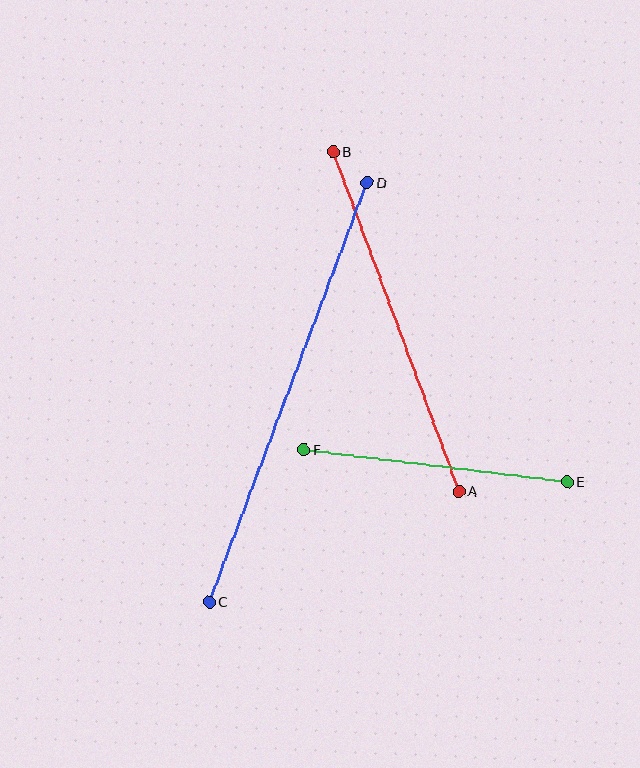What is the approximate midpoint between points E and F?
The midpoint is at approximately (436, 466) pixels.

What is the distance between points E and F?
The distance is approximately 266 pixels.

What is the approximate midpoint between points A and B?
The midpoint is at approximately (396, 321) pixels.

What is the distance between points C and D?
The distance is approximately 448 pixels.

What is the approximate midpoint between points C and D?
The midpoint is at approximately (288, 392) pixels.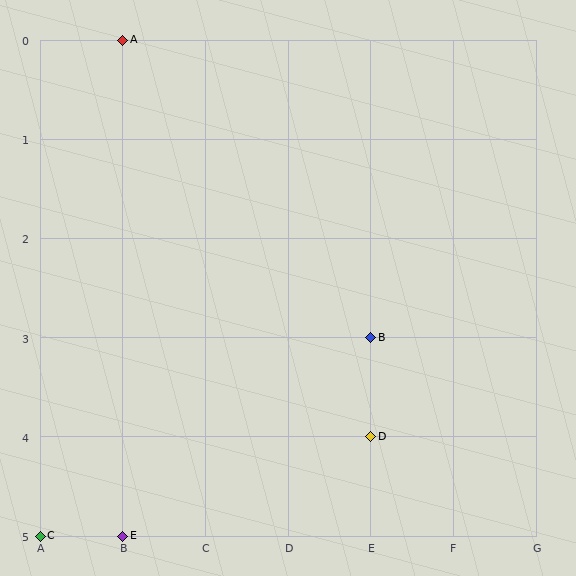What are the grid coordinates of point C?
Point C is at grid coordinates (A, 5).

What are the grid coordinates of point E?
Point E is at grid coordinates (B, 5).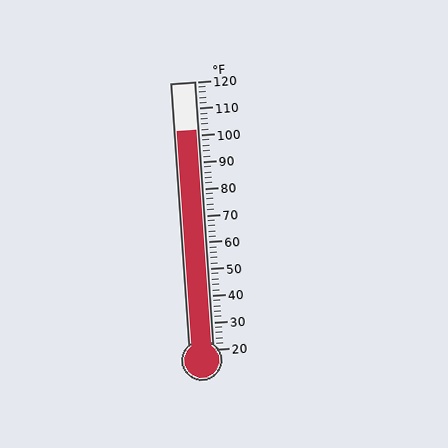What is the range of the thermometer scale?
The thermometer scale ranges from 20°F to 120°F.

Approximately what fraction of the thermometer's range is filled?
The thermometer is filled to approximately 80% of its range.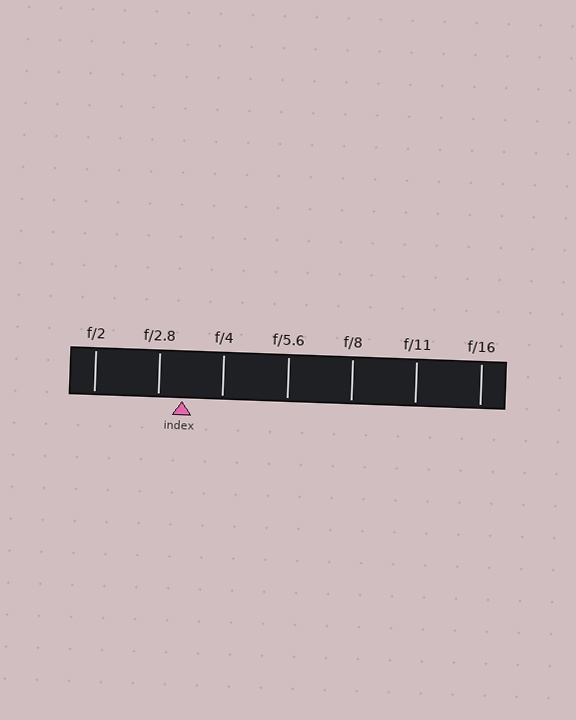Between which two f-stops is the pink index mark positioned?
The index mark is between f/2.8 and f/4.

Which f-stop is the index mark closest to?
The index mark is closest to f/2.8.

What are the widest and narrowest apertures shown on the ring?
The widest aperture shown is f/2 and the narrowest is f/16.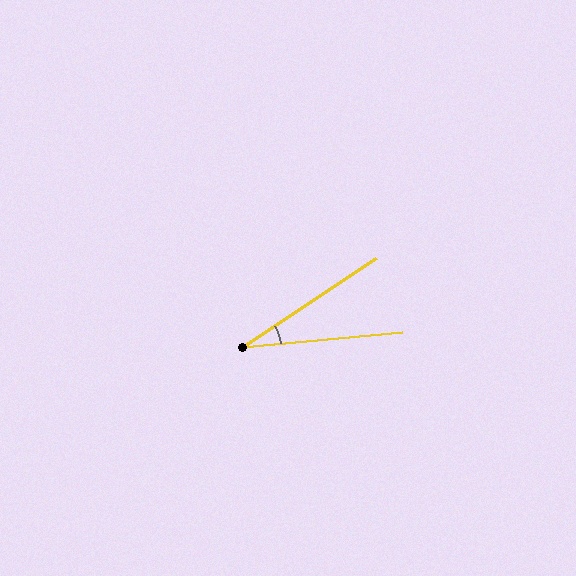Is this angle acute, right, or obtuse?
It is acute.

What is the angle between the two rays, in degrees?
Approximately 28 degrees.